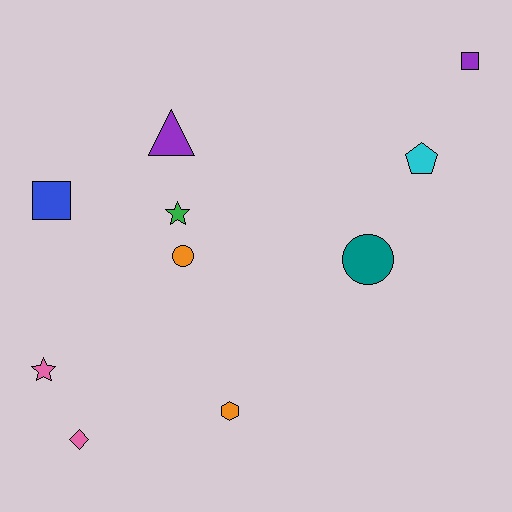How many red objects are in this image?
There are no red objects.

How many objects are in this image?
There are 10 objects.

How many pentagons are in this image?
There is 1 pentagon.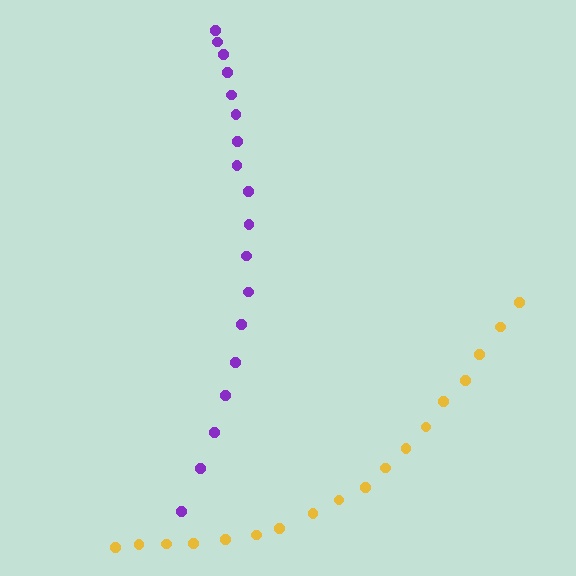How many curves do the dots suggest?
There are 2 distinct paths.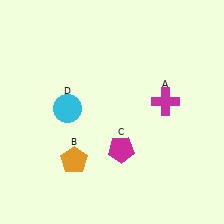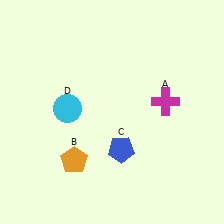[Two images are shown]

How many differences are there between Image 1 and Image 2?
There is 1 difference between the two images.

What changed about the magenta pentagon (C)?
In Image 1, C is magenta. In Image 2, it changed to blue.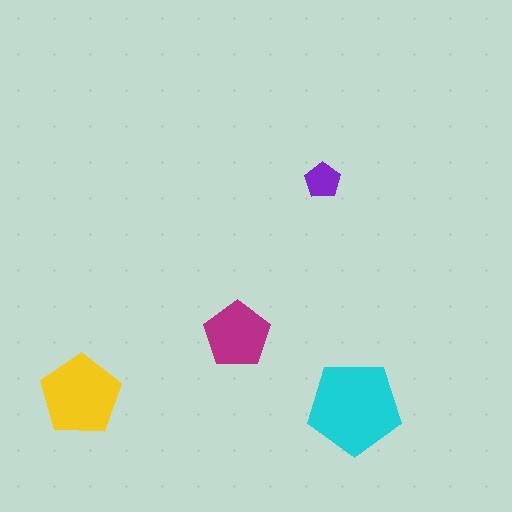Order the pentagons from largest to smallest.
the cyan one, the yellow one, the magenta one, the purple one.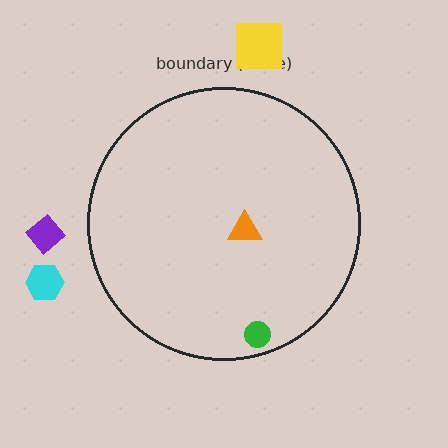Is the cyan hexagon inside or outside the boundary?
Outside.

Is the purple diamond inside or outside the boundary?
Outside.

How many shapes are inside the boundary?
2 inside, 3 outside.